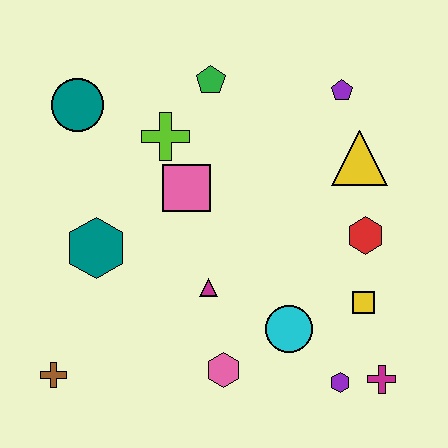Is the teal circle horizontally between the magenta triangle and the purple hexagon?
No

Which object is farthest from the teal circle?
The magenta cross is farthest from the teal circle.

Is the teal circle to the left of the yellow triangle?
Yes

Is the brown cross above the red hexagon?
No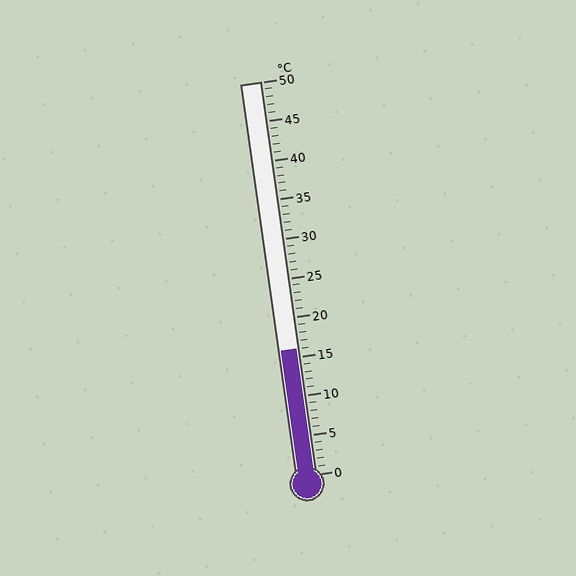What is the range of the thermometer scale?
The thermometer scale ranges from 0°C to 50°C.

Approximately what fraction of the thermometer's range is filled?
The thermometer is filled to approximately 30% of its range.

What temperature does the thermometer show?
The thermometer shows approximately 16°C.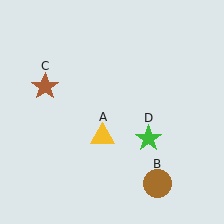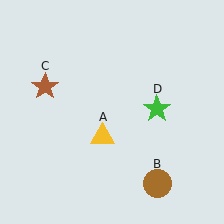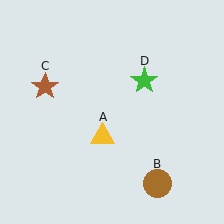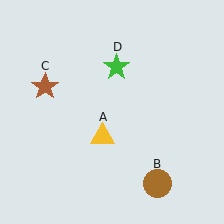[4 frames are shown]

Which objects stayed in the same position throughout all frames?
Yellow triangle (object A) and brown circle (object B) and brown star (object C) remained stationary.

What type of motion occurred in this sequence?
The green star (object D) rotated counterclockwise around the center of the scene.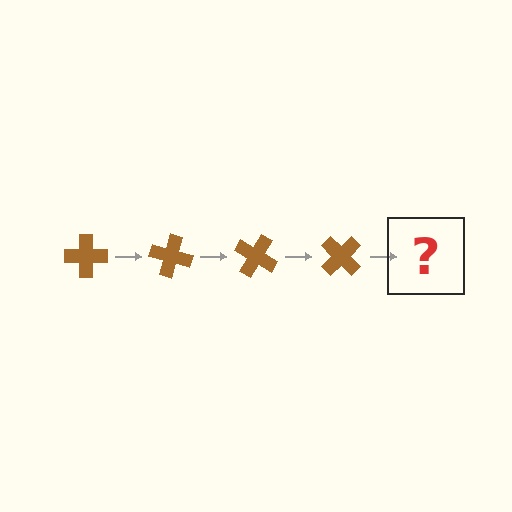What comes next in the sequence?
The next element should be a brown cross rotated 60 degrees.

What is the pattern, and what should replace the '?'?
The pattern is that the cross rotates 15 degrees each step. The '?' should be a brown cross rotated 60 degrees.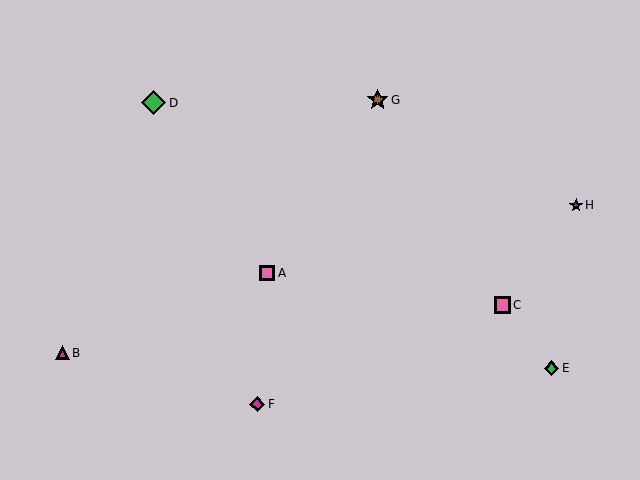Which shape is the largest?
The green diamond (labeled D) is the largest.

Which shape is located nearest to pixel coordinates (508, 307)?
The pink square (labeled C) at (502, 305) is nearest to that location.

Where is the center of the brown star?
The center of the brown star is at (378, 100).